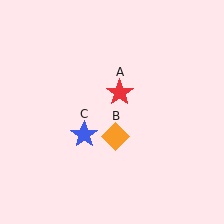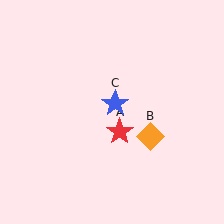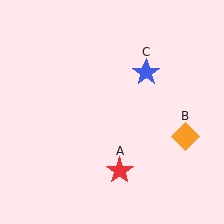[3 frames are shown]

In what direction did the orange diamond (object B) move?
The orange diamond (object B) moved right.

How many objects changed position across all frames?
3 objects changed position: red star (object A), orange diamond (object B), blue star (object C).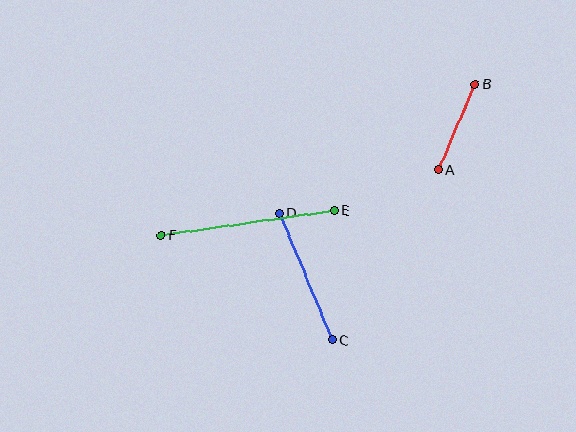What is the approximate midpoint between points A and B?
The midpoint is at approximately (457, 127) pixels.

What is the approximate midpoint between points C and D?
The midpoint is at approximately (305, 276) pixels.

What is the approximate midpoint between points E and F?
The midpoint is at approximately (248, 223) pixels.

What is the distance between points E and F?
The distance is approximately 175 pixels.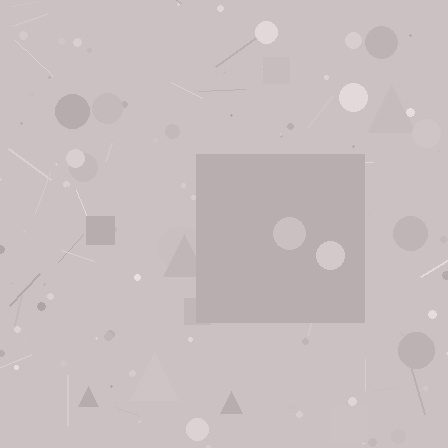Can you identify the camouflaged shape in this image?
The camouflaged shape is a square.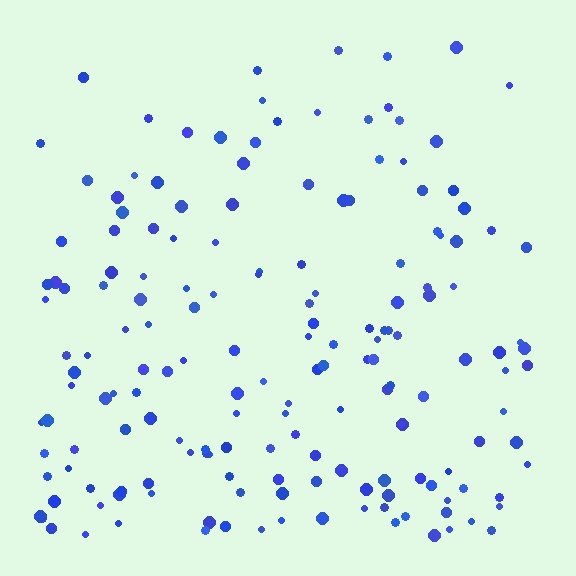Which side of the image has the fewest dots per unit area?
The top.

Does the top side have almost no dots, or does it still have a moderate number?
Still a moderate number, just noticeably fewer than the bottom.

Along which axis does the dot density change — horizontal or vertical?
Vertical.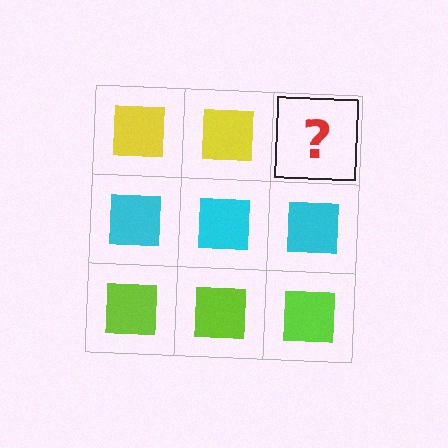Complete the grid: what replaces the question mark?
The question mark should be replaced with a yellow square.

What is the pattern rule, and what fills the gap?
The rule is that each row has a consistent color. The gap should be filled with a yellow square.